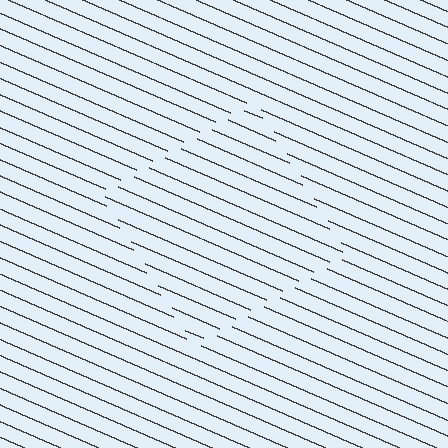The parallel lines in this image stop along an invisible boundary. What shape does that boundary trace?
An illusory square. The interior of the shape contains the same grating, shifted by half a period — the contour is defined by the phase discontinuity where line-ends from the inner and outer gratings abut.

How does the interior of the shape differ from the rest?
The interior of the shape contains the same grating, shifted by half a period — the contour is defined by the phase discontinuity where line-ends from the inner and outer gratings abut.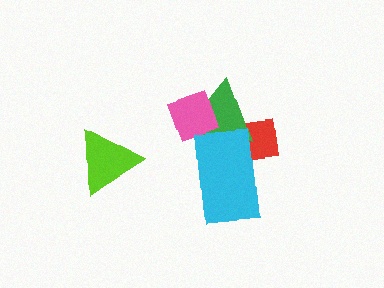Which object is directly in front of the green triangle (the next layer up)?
The pink diamond is directly in front of the green triangle.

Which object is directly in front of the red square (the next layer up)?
The green triangle is directly in front of the red square.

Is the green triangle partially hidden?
Yes, it is partially covered by another shape.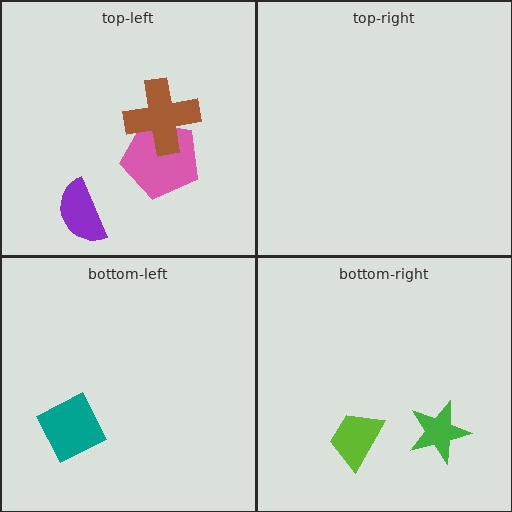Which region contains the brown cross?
The top-left region.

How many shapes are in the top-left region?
3.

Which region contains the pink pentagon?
The top-left region.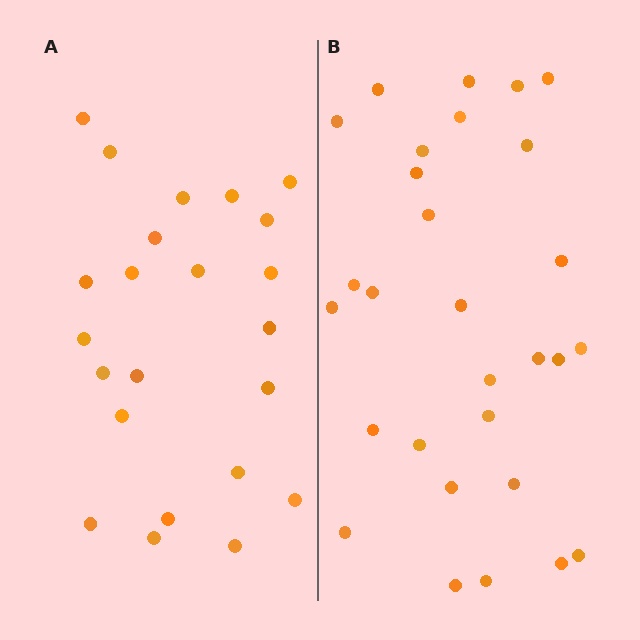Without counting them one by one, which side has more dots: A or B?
Region B (the right region) has more dots.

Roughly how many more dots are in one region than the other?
Region B has about 6 more dots than region A.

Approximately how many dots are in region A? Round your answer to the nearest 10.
About 20 dots. (The exact count is 23, which rounds to 20.)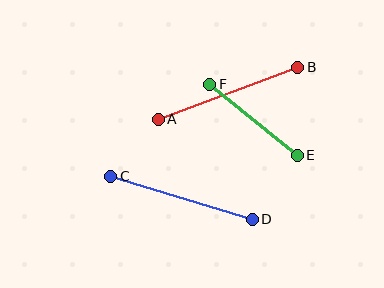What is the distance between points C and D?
The distance is approximately 147 pixels.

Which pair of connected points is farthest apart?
Points A and B are farthest apart.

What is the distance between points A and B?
The distance is approximately 149 pixels.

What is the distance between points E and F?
The distance is approximately 113 pixels.